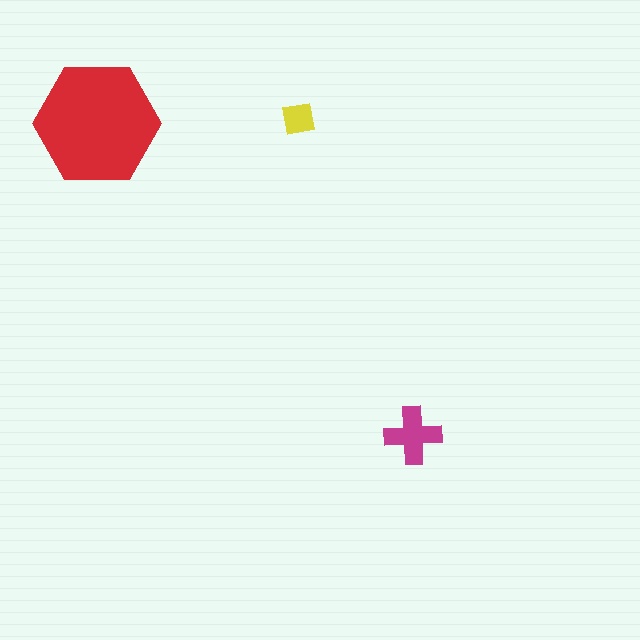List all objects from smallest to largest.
The yellow square, the magenta cross, the red hexagon.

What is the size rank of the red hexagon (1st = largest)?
1st.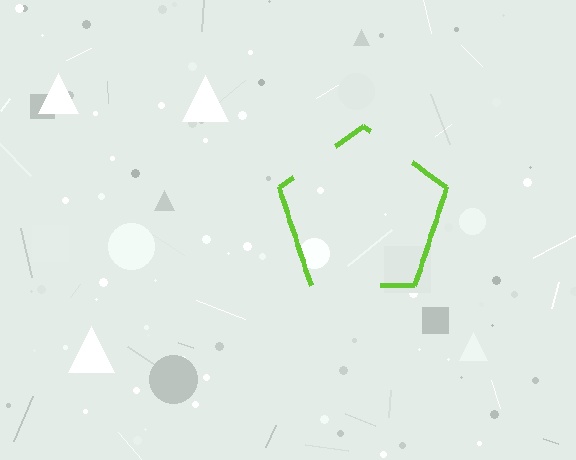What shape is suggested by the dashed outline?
The dashed outline suggests a pentagon.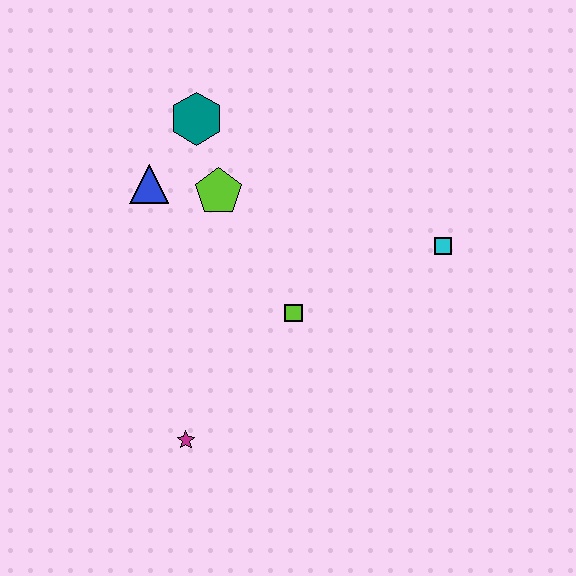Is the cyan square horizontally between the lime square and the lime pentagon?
No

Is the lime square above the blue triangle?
No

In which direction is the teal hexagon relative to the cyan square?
The teal hexagon is to the left of the cyan square.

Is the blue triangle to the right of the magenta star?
No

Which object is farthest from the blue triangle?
The cyan square is farthest from the blue triangle.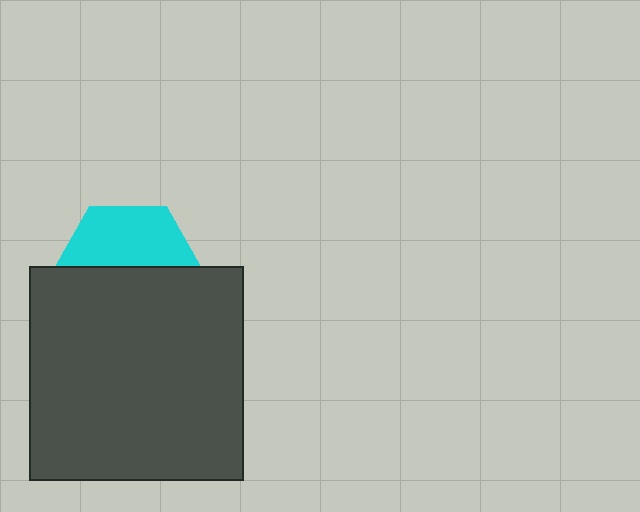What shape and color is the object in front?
The object in front is a dark gray square.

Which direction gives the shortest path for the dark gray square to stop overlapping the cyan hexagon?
Moving down gives the shortest separation.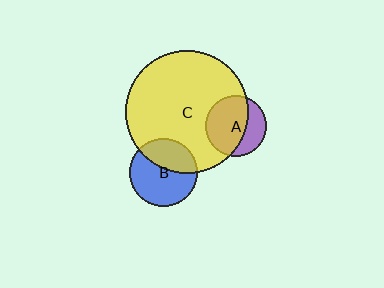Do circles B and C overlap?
Yes.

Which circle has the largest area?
Circle C (yellow).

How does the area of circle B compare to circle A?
Approximately 1.2 times.